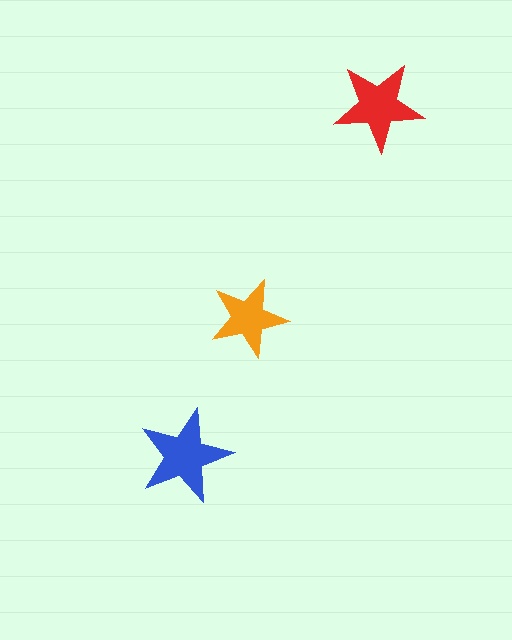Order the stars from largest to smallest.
the blue one, the red one, the orange one.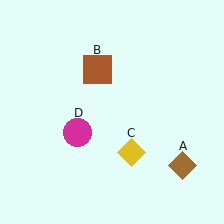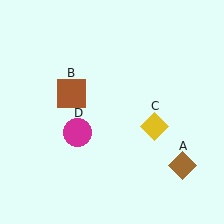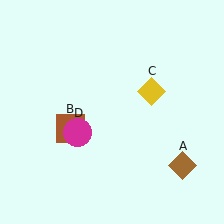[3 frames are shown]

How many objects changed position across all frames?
2 objects changed position: brown square (object B), yellow diamond (object C).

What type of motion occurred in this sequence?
The brown square (object B), yellow diamond (object C) rotated counterclockwise around the center of the scene.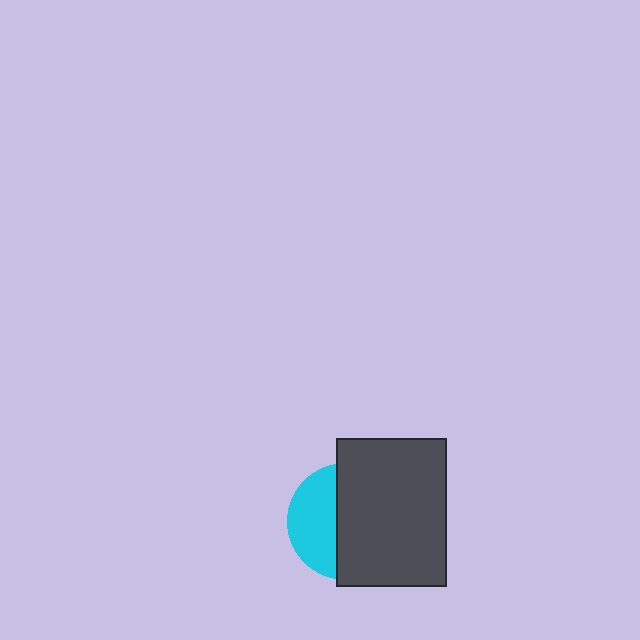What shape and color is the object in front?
The object in front is a dark gray rectangle.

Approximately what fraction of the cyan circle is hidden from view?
Roughly 61% of the cyan circle is hidden behind the dark gray rectangle.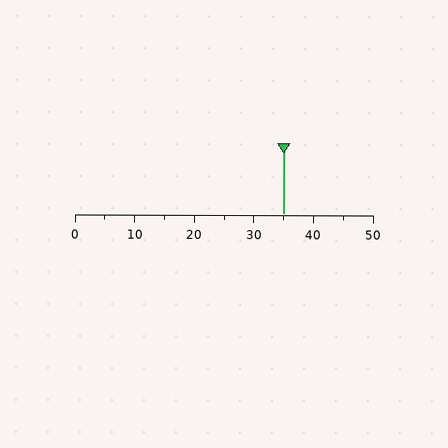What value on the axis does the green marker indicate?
The marker indicates approximately 35.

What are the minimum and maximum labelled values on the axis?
The axis runs from 0 to 50.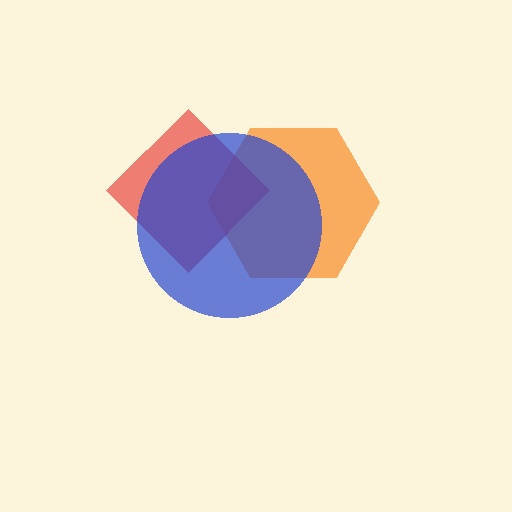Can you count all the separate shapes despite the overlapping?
Yes, there are 3 separate shapes.